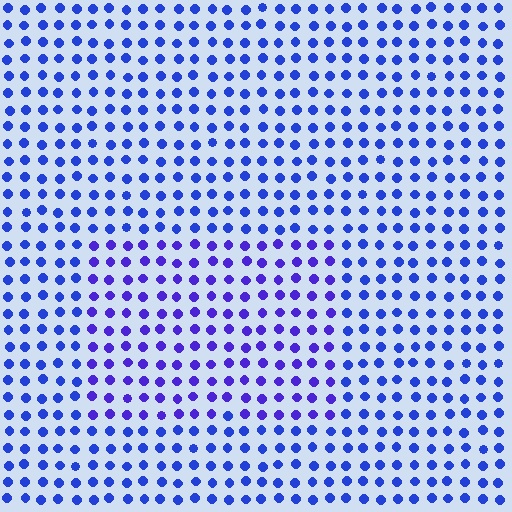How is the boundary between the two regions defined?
The boundary is defined purely by a slight shift in hue (about 24 degrees). Spacing, size, and orientation are identical on both sides.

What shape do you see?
I see a rectangle.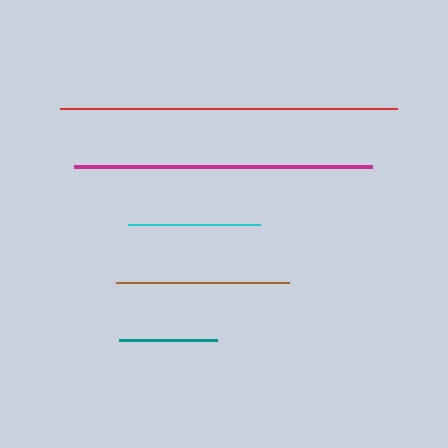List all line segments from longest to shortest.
From longest to shortest: red, magenta, brown, cyan, teal.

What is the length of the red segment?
The red segment is approximately 337 pixels long.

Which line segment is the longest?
The red line is the longest at approximately 337 pixels.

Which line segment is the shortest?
The teal line is the shortest at approximately 99 pixels.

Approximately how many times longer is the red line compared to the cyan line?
The red line is approximately 2.6 times the length of the cyan line.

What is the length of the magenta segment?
The magenta segment is approximately 298 pixels long.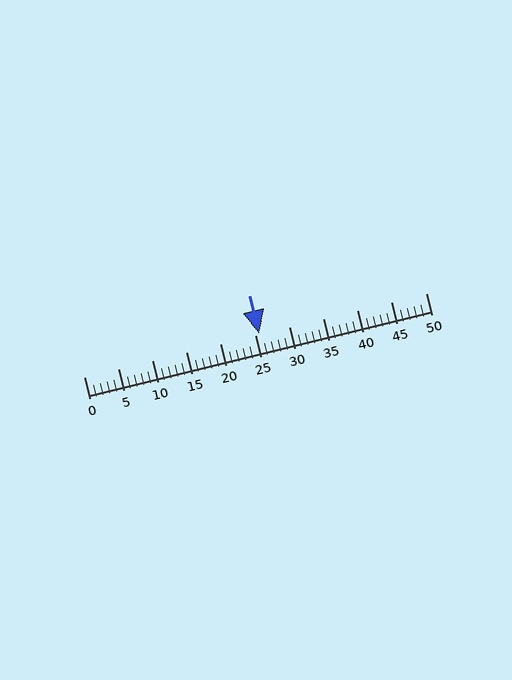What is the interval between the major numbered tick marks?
The major tick marks are spaced 5 units apart.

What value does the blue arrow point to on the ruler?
The blue arrow points to approximately 26.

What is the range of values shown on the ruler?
The ruler shows values from 0 to 50.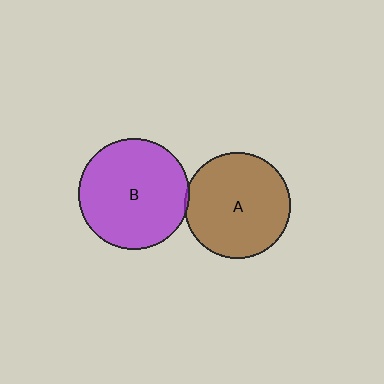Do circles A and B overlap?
Yes.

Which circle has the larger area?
Circle B (purple).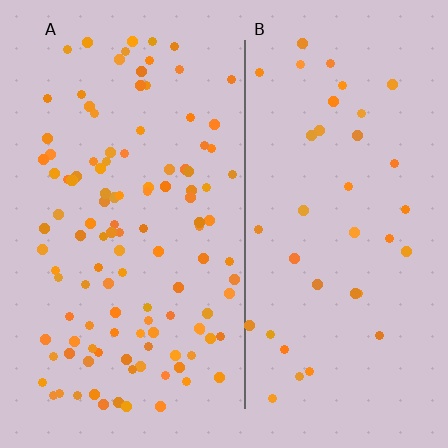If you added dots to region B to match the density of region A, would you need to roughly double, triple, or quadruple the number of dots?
Approximately triple.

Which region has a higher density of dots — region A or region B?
A (the left).